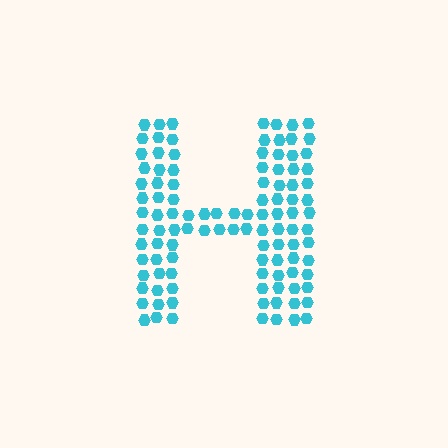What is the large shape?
The large shape is the letter H.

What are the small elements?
The small elements are hexagons.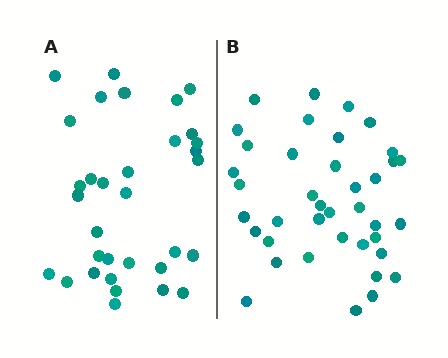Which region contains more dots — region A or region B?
Region B (the right region) has more dots.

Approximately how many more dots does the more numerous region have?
Region B has about 6 more dots than region A.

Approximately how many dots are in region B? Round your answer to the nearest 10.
About 40 dots. (The exact count is 39, which rounds to 40.)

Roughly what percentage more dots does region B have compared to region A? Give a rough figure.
About 20% more.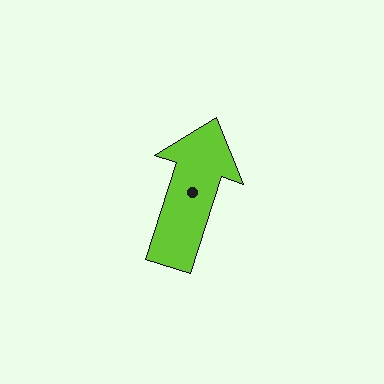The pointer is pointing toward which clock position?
Roughly 1 o'clock.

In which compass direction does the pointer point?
North.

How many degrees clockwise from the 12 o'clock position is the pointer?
Approximately 18 degrees.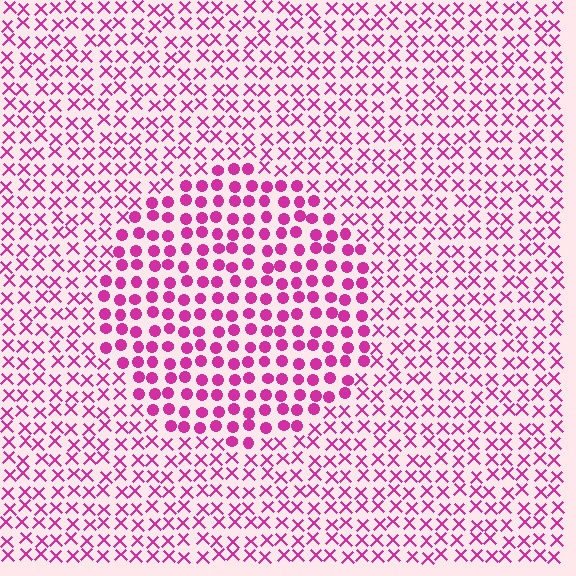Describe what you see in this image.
The image is filled with small magenta elements arranged in a uniform grid. A circle-shaped region contains circles, while the surrounding area contains X marks. The boundary is defined purely by the change in element shape.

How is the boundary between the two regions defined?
The boundary is defined by a change in element shape: circles inside vs. X marks outside. All elements share the same color and spacing.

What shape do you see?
I see a circle.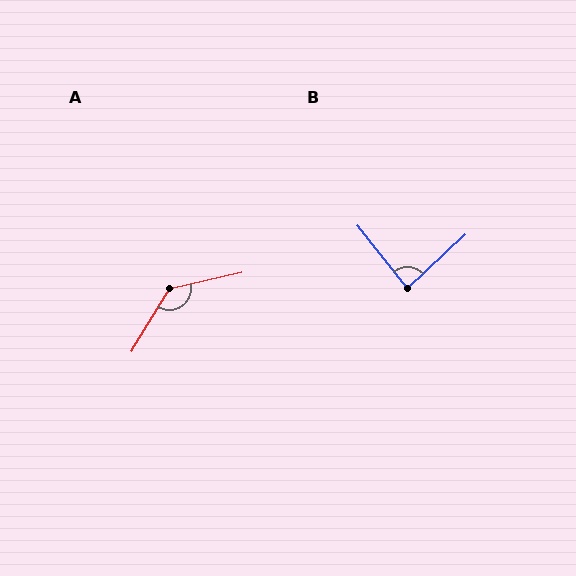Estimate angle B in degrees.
Approximately 86 degrees.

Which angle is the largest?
A, at approximately 134 degrees.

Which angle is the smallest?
B, at approximately 86 degrees.